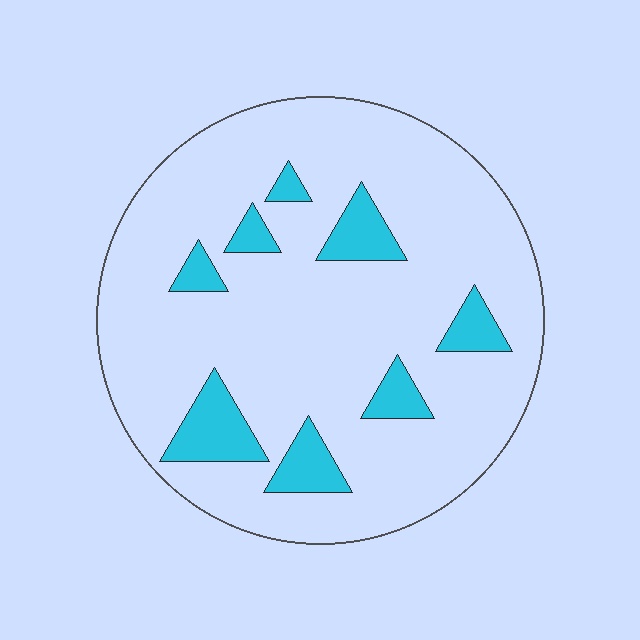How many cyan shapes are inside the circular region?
8.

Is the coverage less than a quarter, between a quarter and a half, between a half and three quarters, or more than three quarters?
Less than a quarter.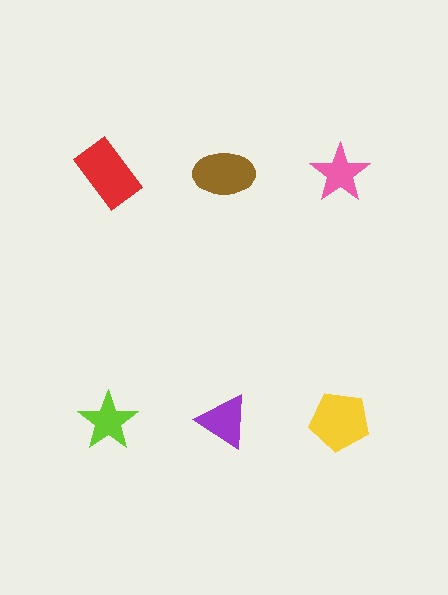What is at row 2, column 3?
A yellow pentagon.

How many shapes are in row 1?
3 shapes.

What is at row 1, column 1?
A red rectangle.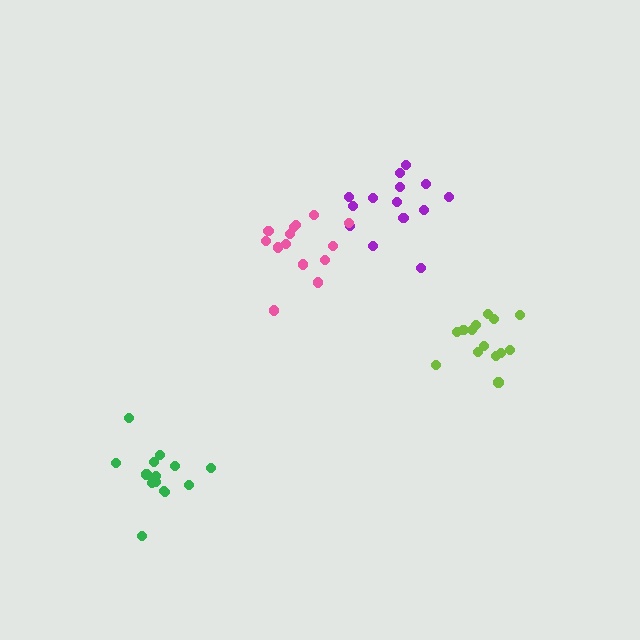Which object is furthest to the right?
The lime cluster is rightmost.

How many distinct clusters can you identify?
There are 4 distinct clusters.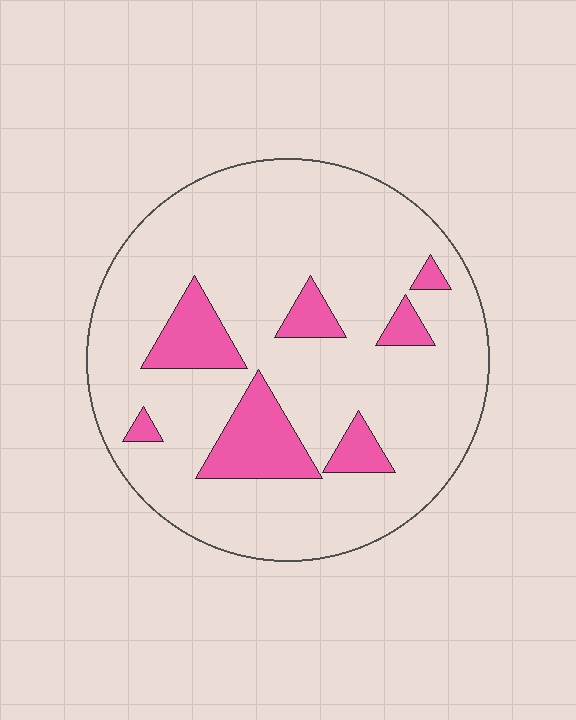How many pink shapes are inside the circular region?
7.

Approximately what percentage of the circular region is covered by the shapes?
Approximately 15%.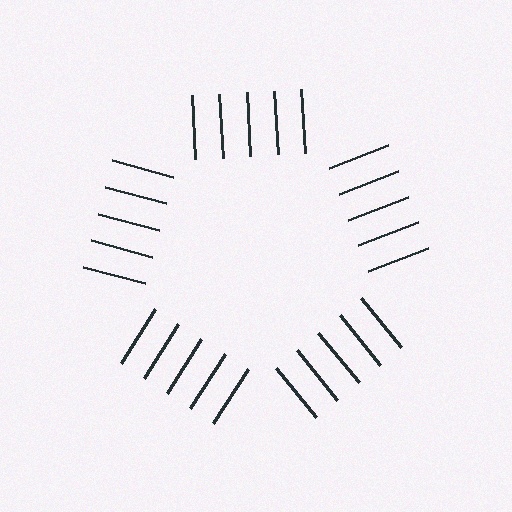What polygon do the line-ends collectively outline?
An illusory pentagon — the line segments terminate on its edges but no continuous stroke is drawn.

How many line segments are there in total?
25 — 5 along each of the 5 edges.